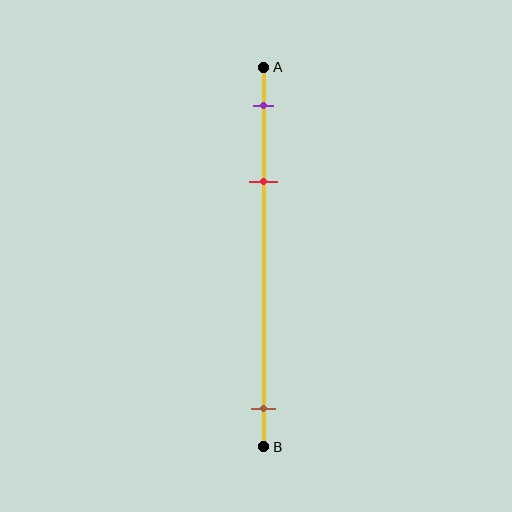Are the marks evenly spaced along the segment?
No, the marks are not evenly spaced.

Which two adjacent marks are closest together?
The purple and red marks are the closest adjacent pair.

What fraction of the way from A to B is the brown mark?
The brown mark is approximately 90% (0.9) of the way from A to B.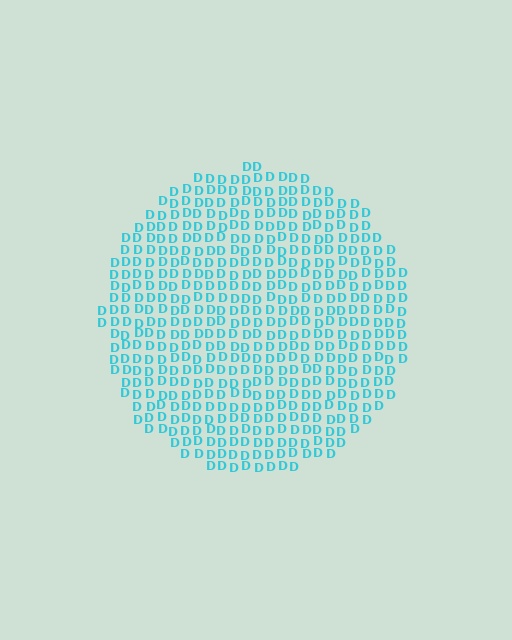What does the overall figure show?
The overall figure shows a circle.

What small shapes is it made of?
It is made of small letter D's.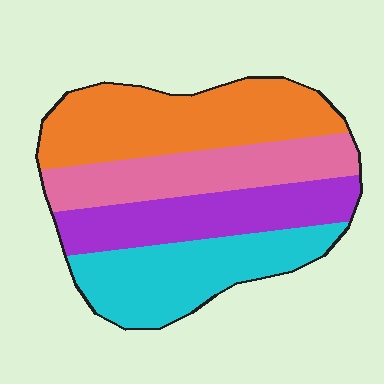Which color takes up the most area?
Orange, at roughly 30%.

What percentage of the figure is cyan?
Cyan covers around 25% of the figure.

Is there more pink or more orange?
Orange.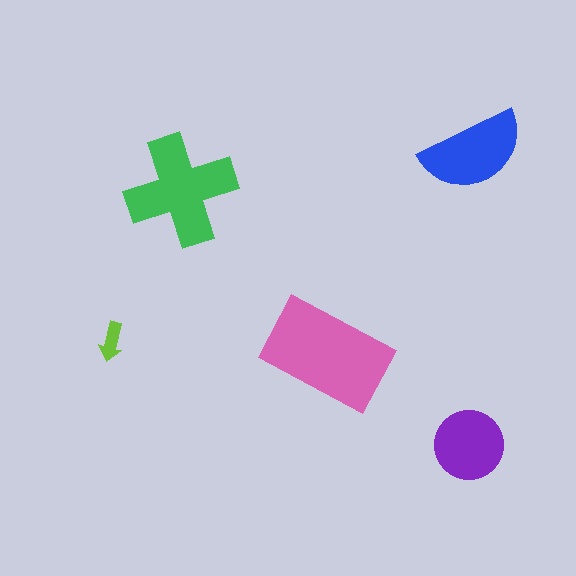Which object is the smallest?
The lime arrow.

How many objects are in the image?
There are 5 objects in the image.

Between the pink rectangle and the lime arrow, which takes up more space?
The pink rectangle.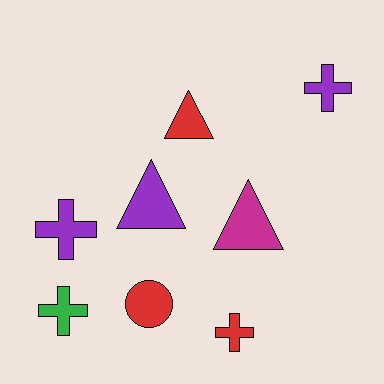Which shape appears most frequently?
Cross, with 4 objects.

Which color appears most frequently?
Purple, with 3 objects.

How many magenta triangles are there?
There is 1 magenta triangle.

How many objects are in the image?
There are 8 objects.